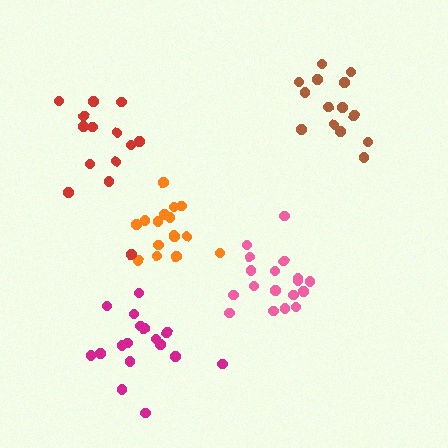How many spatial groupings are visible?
There are 5 spatial groupings.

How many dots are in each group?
Group 1: 18 dots, Group 2: 17 dots, Group 3: 14 dots, Group 4: 16 dots, Group 5: 14 dots (79 total).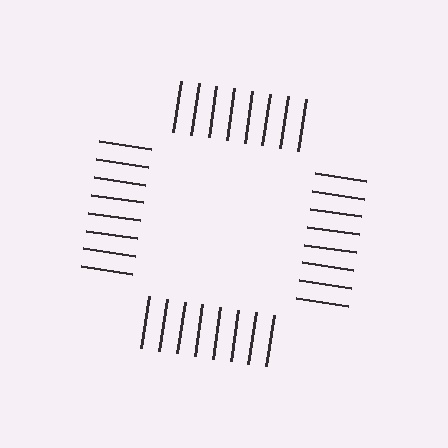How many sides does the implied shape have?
4 sides — the line-ends trace a square.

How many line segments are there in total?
32 — 8 along each of the 4 edges.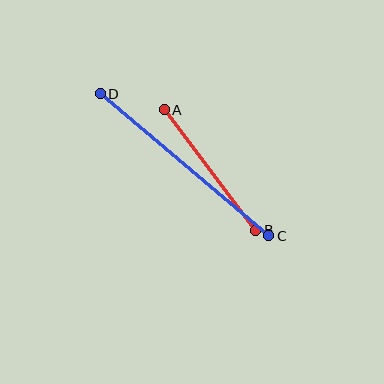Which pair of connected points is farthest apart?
Points C and D are farthest apart.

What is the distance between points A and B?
The distance is approximately 151 pixels.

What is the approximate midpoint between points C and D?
The midpoint is at approximately (184, 165) pixels.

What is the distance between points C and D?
The distance is approximately 220 pixels.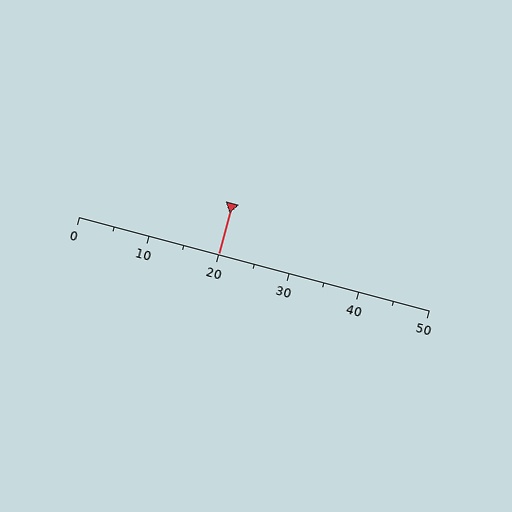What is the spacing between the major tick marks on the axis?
The major ticks are spaced 10 apart.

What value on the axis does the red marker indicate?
The marker indicates approximately 20.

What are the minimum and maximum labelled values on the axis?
The axis runs from 0 to 50.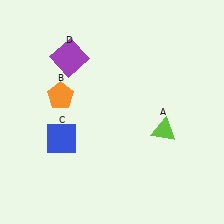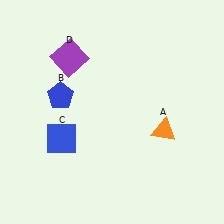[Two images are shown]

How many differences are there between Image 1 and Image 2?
There are 2 differences between the two images.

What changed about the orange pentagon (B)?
In Image 1, B is orange. In Image 2, it changed to blue.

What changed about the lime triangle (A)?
In Image 1, A is lime. In Image 2, it changed to orange.